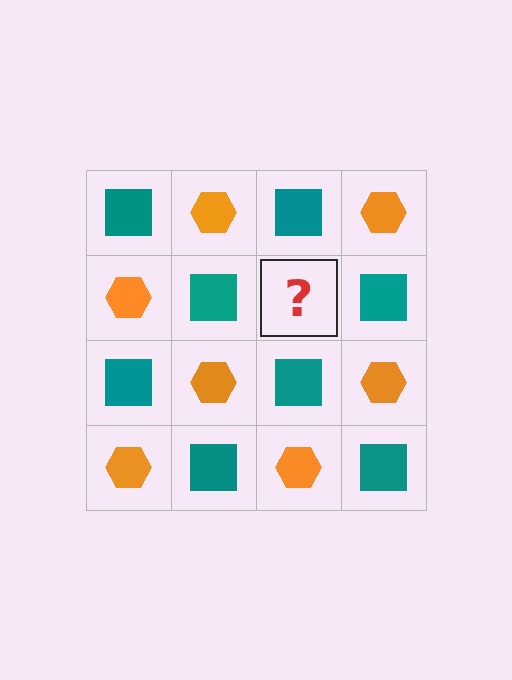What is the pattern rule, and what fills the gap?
The rule is that it alternates teal square and orange hexagon in a checkerboard pattern. The gap should be filled with an orange hexagon.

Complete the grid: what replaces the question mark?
The question mark should be replaced with an orange hexagon.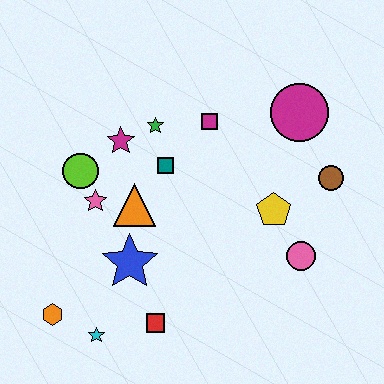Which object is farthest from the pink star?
The brown circle is farthest from the pink star.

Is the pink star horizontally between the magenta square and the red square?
No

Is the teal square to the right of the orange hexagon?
Yes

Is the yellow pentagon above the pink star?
No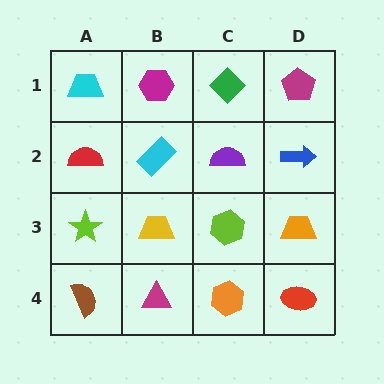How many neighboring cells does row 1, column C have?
3.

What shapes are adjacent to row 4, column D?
An orange trapezoid (row 3, column D), an orange hexagon (row 4, column C).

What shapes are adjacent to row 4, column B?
A yellow trapezoid (row 3, column B), a brown semicircle (row 4, column A), an orange hexagon (row 4, column C).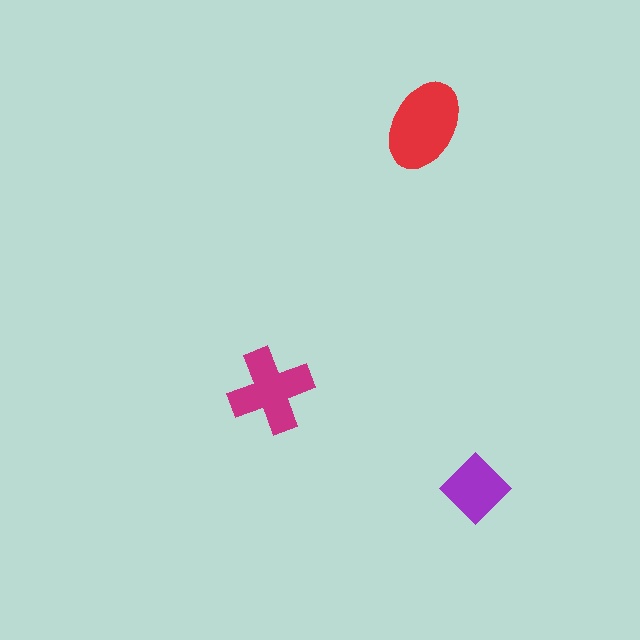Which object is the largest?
The red ellipse.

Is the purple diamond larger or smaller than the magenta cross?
Smaller.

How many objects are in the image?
There are 3 objects in the image.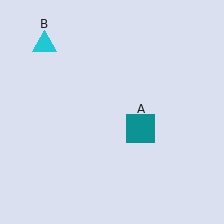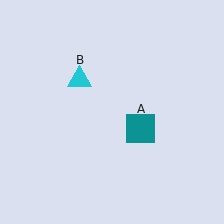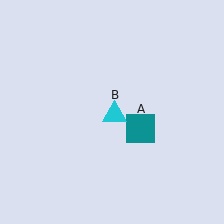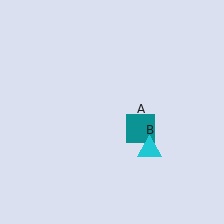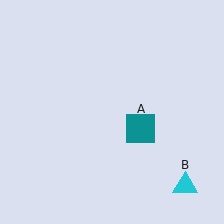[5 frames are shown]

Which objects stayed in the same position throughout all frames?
Teal square (object A) remained stationary.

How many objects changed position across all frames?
1 object changed position: cyan triangle (object B).